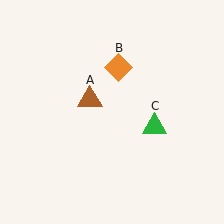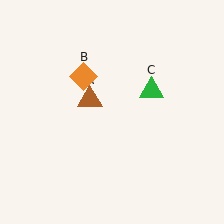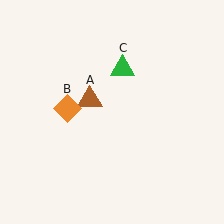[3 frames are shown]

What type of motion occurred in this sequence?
The orange diamond (object B), green triangle (object C) rotated counterclockwise around the center of the scene.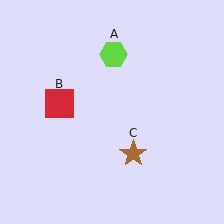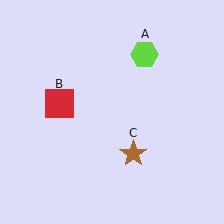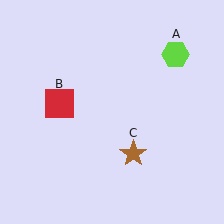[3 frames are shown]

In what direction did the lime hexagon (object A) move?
The lime hexagon (object A) moved right.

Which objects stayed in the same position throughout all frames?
Red square (object B) and brown star (object C) remained stationary.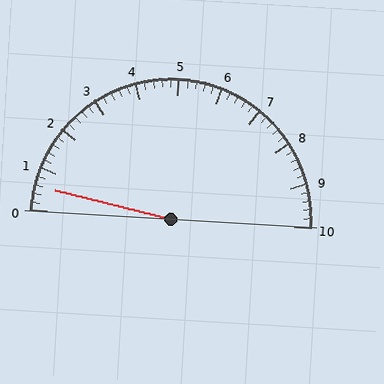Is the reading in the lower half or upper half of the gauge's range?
The reading is in the lower half of the range (0 to 10).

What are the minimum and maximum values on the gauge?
The gauge ranges from 0 to 10.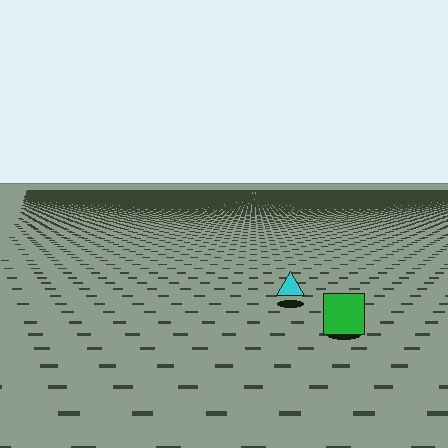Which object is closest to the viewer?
The green square is closest. The texture marks near it are larger and more spread out.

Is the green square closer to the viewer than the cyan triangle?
Yes. The green square is closer — you can tell from the texture gradient: the ground texture is coarser near it.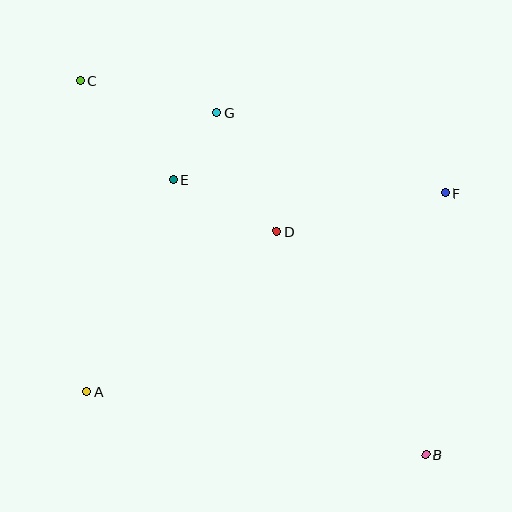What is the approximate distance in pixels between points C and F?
The distance between C and F is approximately 382 pixels.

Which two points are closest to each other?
Points E and G are closest to each other.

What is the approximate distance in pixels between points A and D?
The distance between A and D is approximately 248 pixels.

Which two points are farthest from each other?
Points B and C are farthest from each other.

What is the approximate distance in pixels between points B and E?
The distance between B and E is approximately 373 pixels.